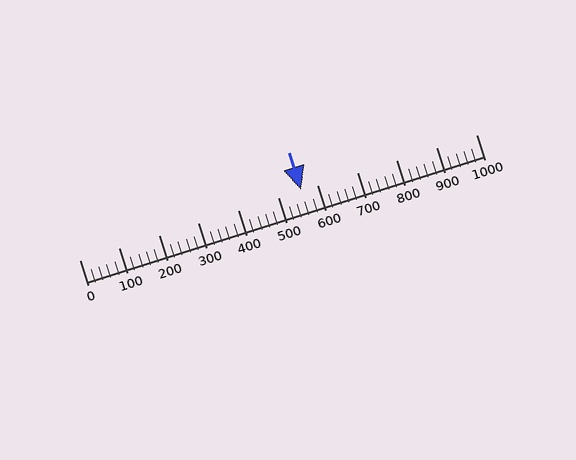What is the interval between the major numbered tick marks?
The major tick marks are spaced 100 units apart.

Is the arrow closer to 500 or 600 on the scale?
The arrow is closer to 600.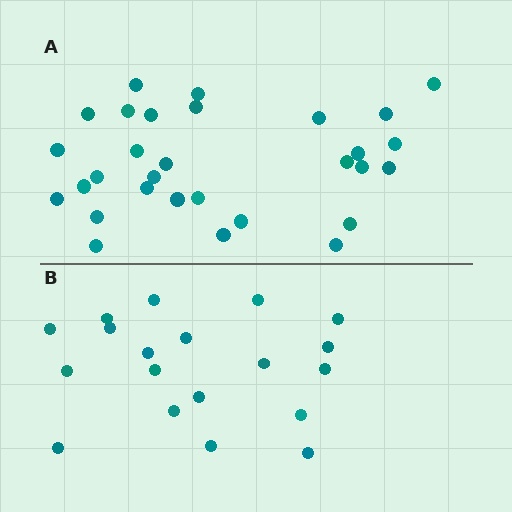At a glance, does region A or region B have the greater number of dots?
Region A (the top region) has more dots.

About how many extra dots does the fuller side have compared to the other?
Region A has roughly 12 or so more dots than region B.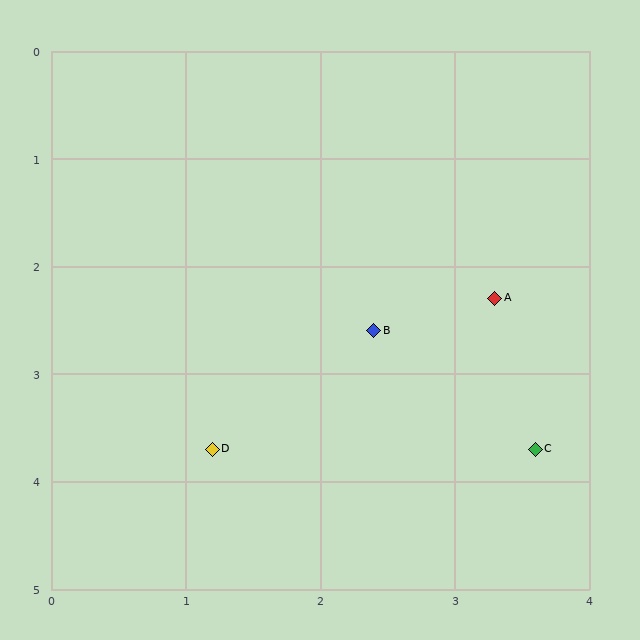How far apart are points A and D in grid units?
Points A and D are about 2.5 grid units apart.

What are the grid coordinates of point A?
Point A is at approximately (3.3, 2.3).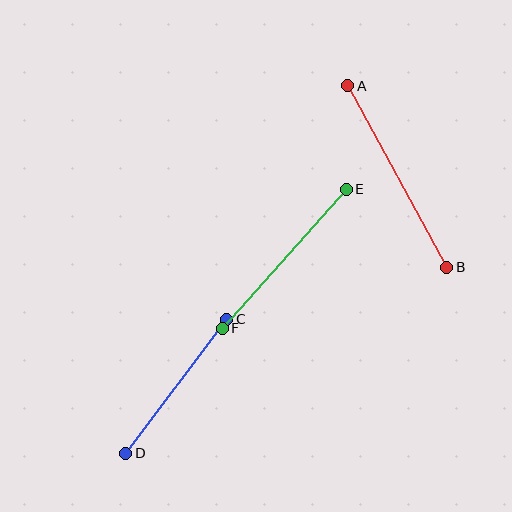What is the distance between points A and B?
The distance is approximately 206 pixels.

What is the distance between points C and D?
The distance is approximately 168 pixels.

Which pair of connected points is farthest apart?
Points A and B are farthest apart.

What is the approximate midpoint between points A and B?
The midpoint is at approximately (397, 176) pixels.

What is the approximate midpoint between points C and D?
The midpoint is at approximately (176, 386) pixels.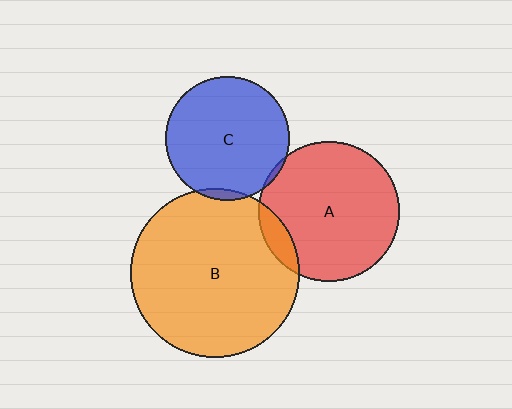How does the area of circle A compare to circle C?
Approximately 1.3 times.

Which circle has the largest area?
Circle B (orange).